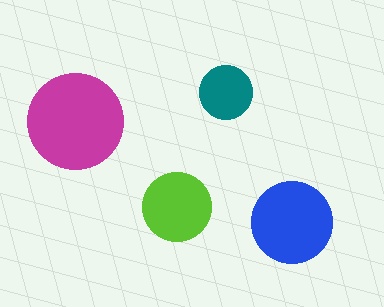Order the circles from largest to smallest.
the magenta one, the blue one, the lime one, the teal one.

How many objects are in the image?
There are 4 objects in the image.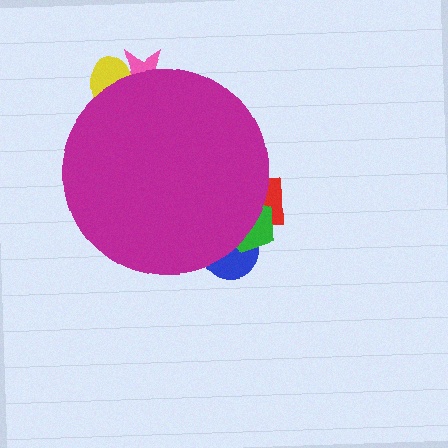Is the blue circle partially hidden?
Yes, the blue circle is partially hidden behind the magenta circle.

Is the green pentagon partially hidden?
Yes, the green pentagon is partially hidden behind the magenta circle.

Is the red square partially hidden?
Yes, the red square is partially hidden behind the magenta circle.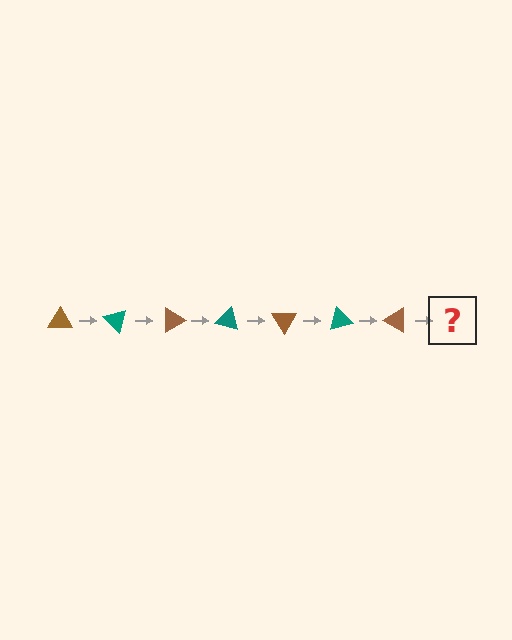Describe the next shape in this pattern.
It should be a teal triangle, rotated 315 degrees from the start.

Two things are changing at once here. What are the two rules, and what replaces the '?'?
The two rules are that it rotates 45 degrees each step and the color cycles through brown and teal. The '?' should be a teal triangle, rotated 315 degrees from the start.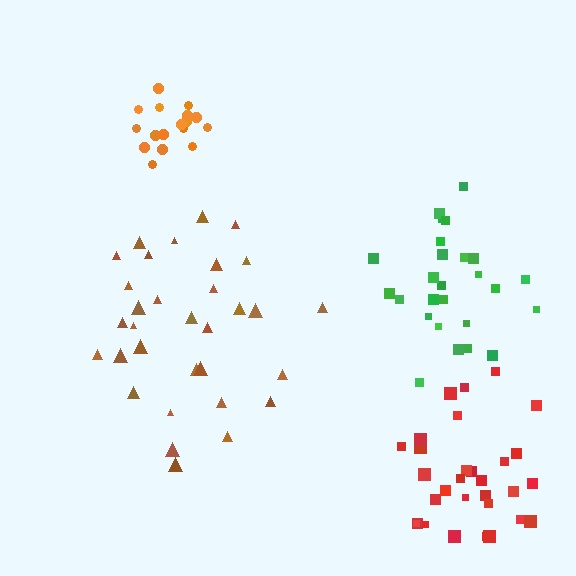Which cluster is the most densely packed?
Orange.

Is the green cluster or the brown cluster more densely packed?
Green.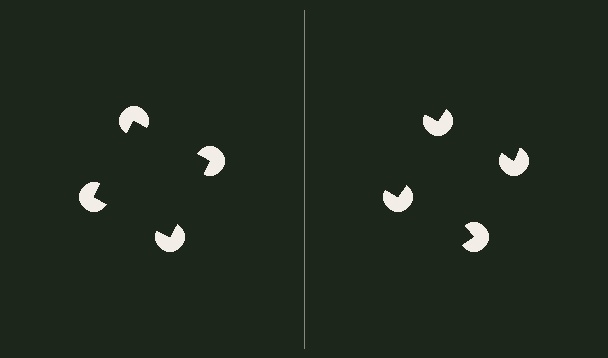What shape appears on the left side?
An illusory square.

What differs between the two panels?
The pac-man discs are positioned identically on both sides; only the wedge orientations differ. On the left they align to a square; on the right they are misaligned.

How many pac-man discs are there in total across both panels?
8 — 4 on each side.